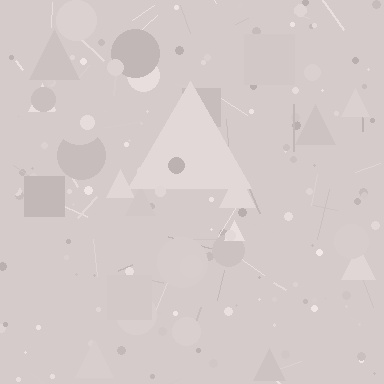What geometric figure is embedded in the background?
A triangle is embedded in the background.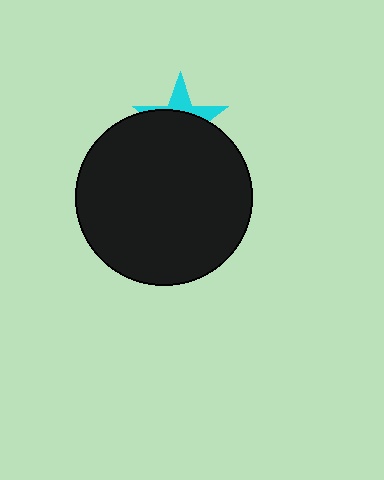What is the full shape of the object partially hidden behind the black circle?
The partially hidden object is a cyan star.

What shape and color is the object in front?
The object in front is a black circle.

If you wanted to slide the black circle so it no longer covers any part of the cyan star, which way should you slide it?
Slide it down — that is the most direct way to separate the two shapes.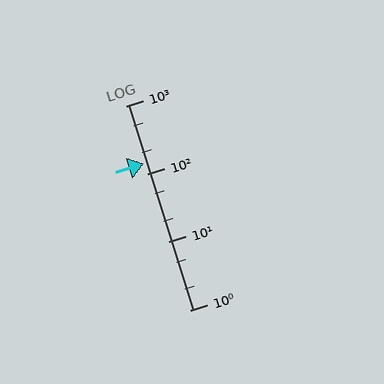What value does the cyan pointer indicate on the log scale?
The pointer indicates approximately 140.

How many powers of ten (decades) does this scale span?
The scale spans 3 decades, from 1 to 1000.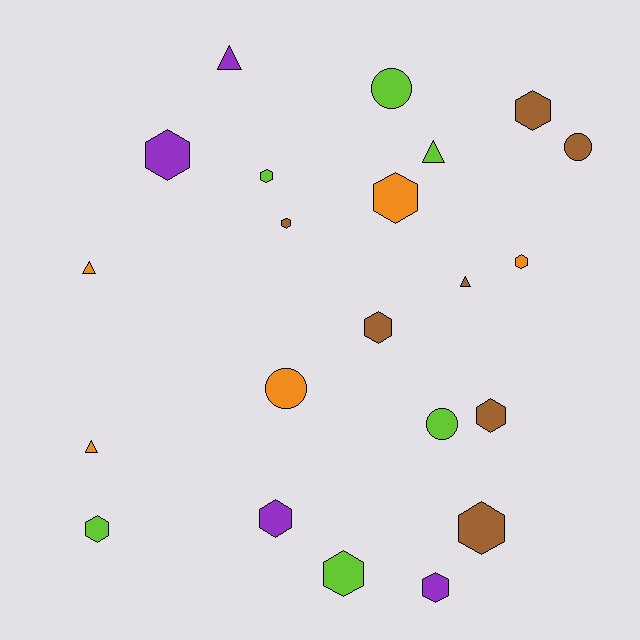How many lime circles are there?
There are 2 lime circles.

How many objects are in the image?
There are 22 objects.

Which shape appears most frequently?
Hexagon, with 13 objects.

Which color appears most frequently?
Brown, with 7 objects.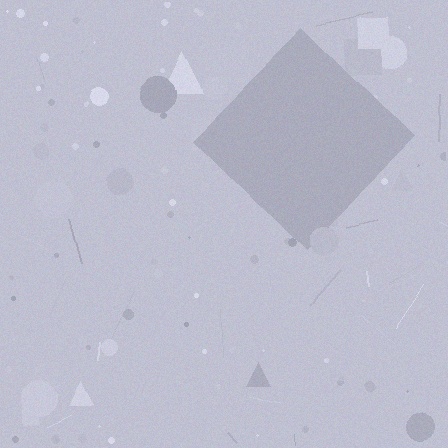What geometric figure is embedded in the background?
A diamond is embedded in the background.